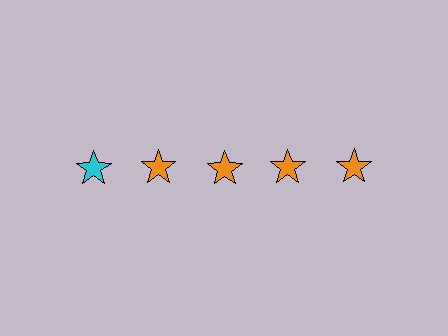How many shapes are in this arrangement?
There are 5 shapes arranged in a grid pattern.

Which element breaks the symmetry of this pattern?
The cyan star in the top row, leftmost column breaks the symmetry. All other shapes are orange stars.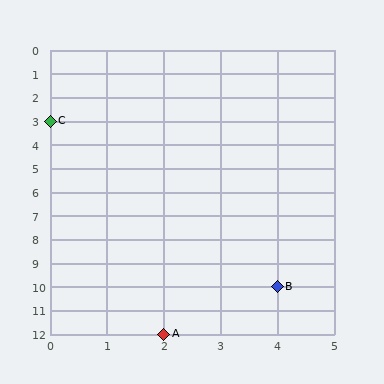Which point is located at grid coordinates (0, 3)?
Point C is at (0, 3).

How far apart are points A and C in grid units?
Points A and C are 2 columns and 9 rows apart (about 9.2 grid units diagonally).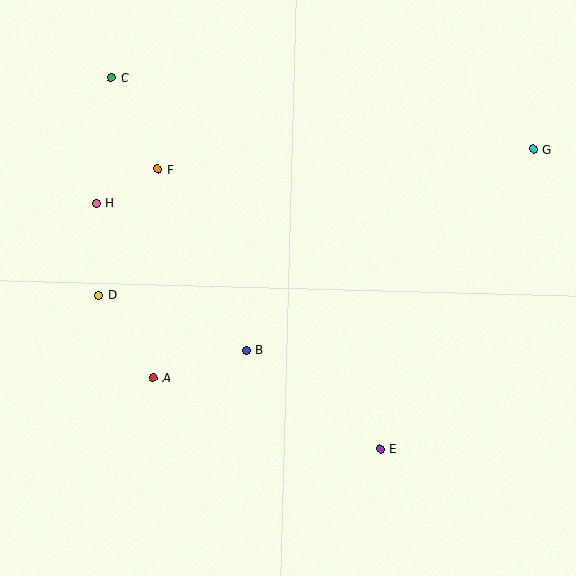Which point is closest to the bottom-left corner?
Point A is closest to the bottom-left corner.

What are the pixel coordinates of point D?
Point D is at (98, 295).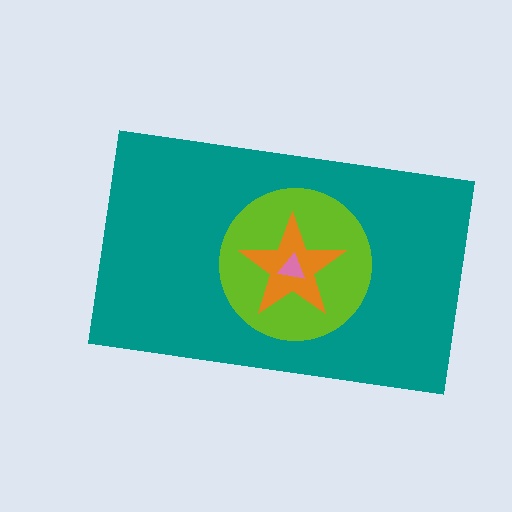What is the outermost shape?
The teal rectangle.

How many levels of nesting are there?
4.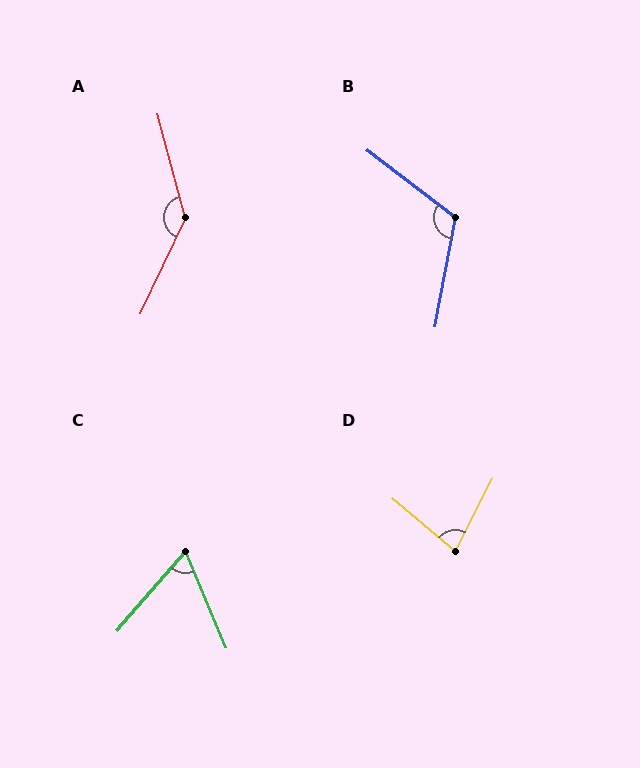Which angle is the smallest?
C, at approximately 64 degrees.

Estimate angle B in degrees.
Approximately 117 degrees.